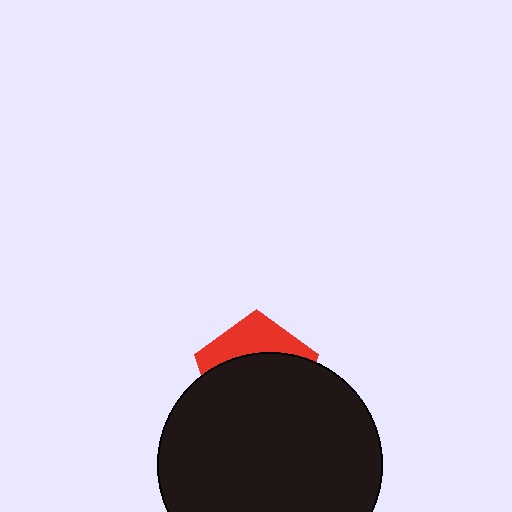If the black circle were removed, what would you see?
You would see the complete red pentagon.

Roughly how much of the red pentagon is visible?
A small part of it is visible (roughly 32%).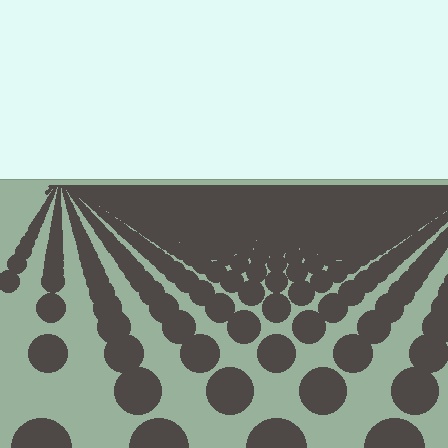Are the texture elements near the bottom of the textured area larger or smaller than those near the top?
Larger. Near the bottom, elements are closer to the viewer and appear at a bigger on-screen size.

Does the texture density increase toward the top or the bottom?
Density increases toward the top.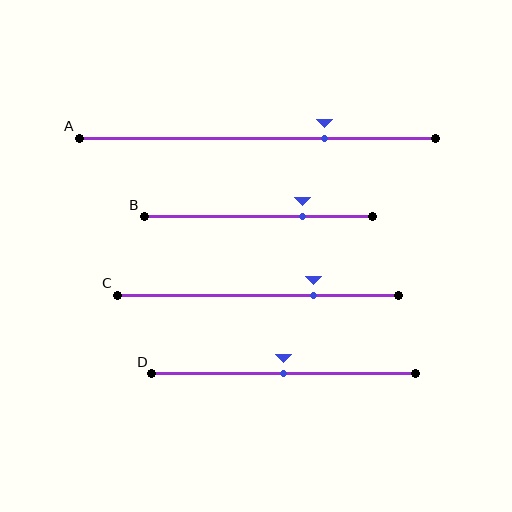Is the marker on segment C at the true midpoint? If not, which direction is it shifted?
No, the marker on segment C is shifted to the right by about 20% of the segment length.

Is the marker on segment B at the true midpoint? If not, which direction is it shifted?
No, the marker on segment B is shifted to the right by about 19% of the segment length.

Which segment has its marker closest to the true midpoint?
Segment D has its marker closest to the true midpoint.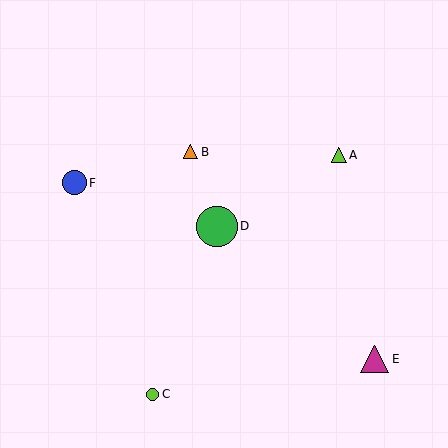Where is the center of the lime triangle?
The center of the lime triangle is at (339, 155).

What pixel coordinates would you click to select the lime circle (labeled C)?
Click at (153, 394) to select the lime circle C.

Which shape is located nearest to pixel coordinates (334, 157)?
The lime triangle (labeled A) at (339, 155) is nearest to that location.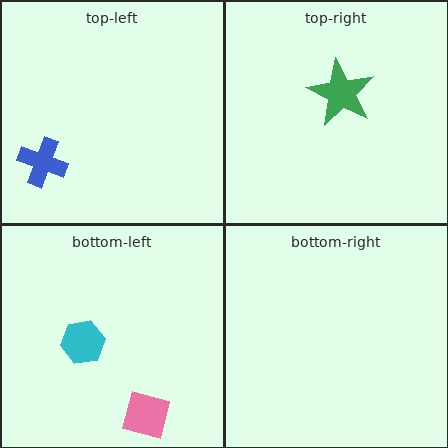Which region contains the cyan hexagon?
The bottom-left region.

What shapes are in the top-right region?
The green star.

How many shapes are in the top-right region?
1.